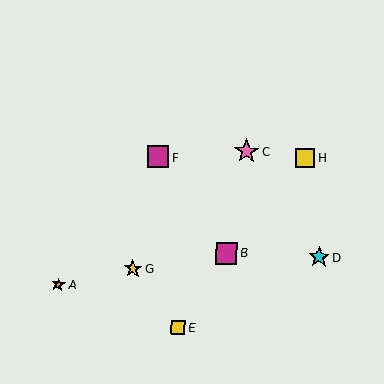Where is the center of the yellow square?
The center of the yellow square is at (178, 327).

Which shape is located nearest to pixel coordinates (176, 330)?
The yellow square (labeled E) at (178, 327) is nearest to that location.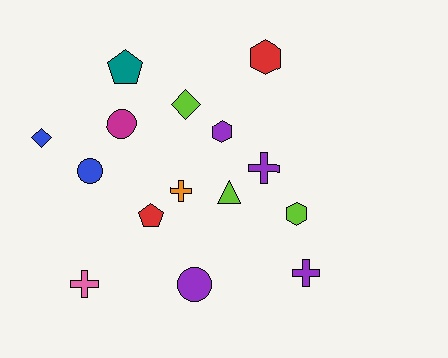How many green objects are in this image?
There are no green objects.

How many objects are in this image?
There are 15 objects.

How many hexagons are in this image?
There are 3 hexagons.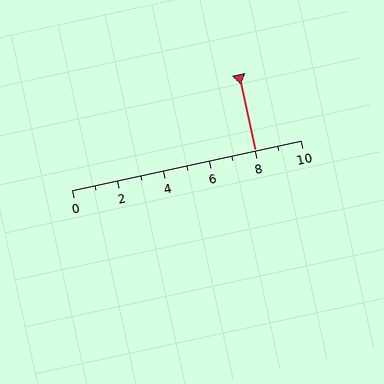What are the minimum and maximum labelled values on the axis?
The axis runs from 0 to 10.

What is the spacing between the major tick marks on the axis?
The major ticks are spaced 2 apart.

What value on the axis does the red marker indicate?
The marker indicates approximately 8.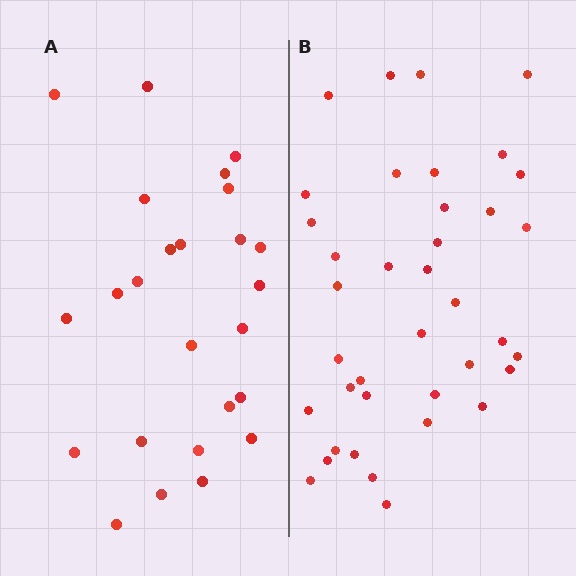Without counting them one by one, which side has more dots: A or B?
Region B (the right region) has more dots.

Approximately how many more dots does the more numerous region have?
Region B has approximately 15 more dots than region A.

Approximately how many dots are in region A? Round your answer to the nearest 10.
About 20 dots. (The exact count is 25, which rounds to 20.)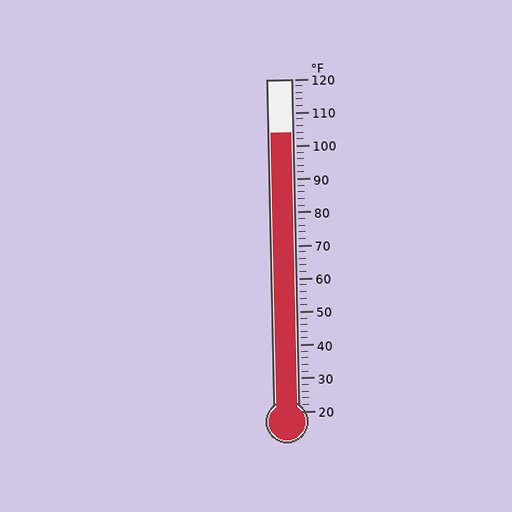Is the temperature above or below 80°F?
The temperature is above 80°F.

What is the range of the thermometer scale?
The thermometer scale ranges from 20°F to 120°F.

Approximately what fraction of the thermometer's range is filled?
The thermometer is filled to approximately 85% of its range.